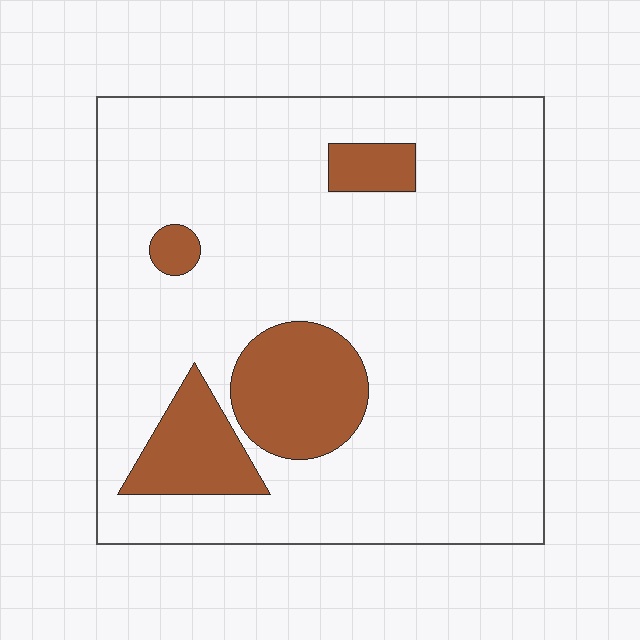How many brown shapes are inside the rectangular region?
4.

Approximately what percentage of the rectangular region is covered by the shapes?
Approximately 15%.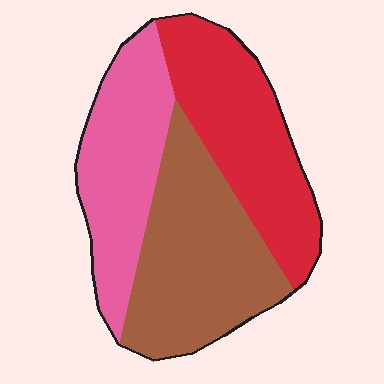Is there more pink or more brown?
Brown.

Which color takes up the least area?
Pink, at roughly 30%.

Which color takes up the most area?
Brown, at roughly 40%.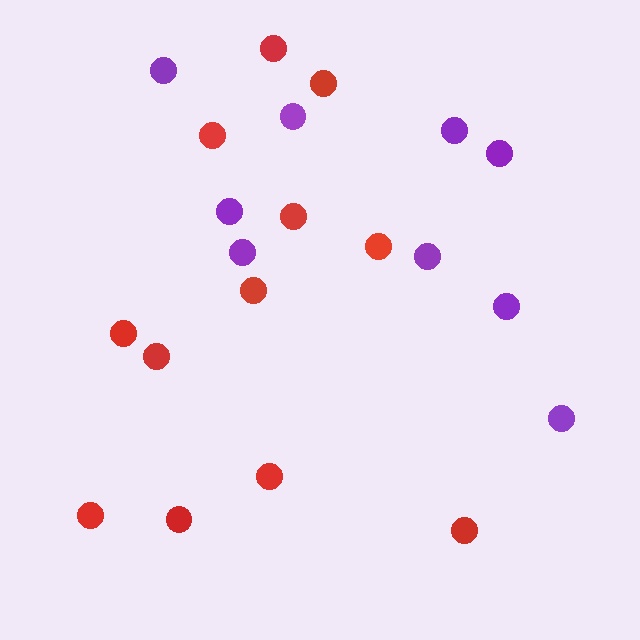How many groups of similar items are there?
There are 2 groups: one group of red circles (12) and one group of purple circles (9).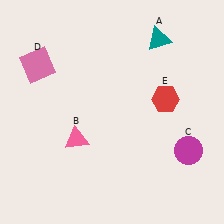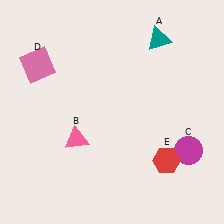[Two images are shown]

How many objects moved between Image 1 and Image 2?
1 object moved between the two images.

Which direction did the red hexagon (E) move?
The red hexagon (E) moved down.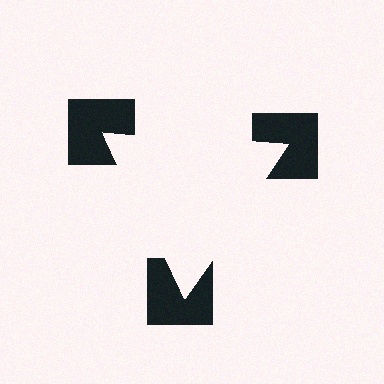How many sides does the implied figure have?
3 sides.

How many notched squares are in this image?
There are 3 — one at each vertex of the illusory triangle.